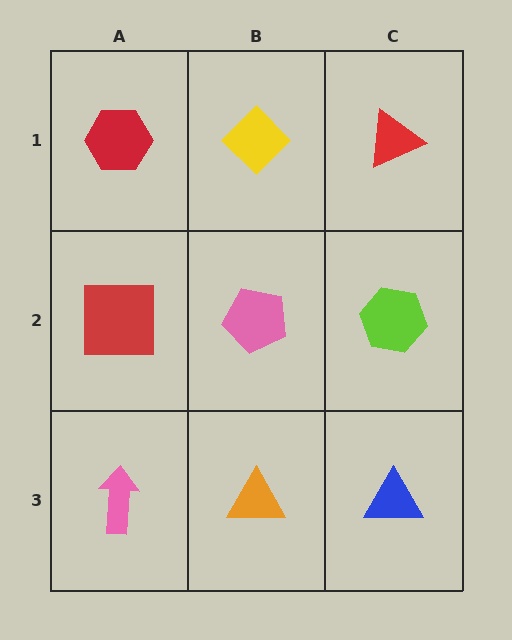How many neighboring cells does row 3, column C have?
2.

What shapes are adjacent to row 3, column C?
A lime hexagon (row 2, column C), an orange triangle (row 3, column B).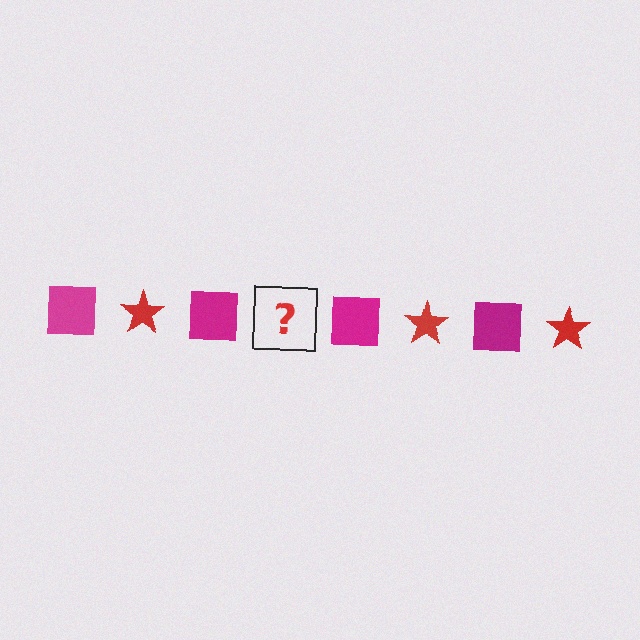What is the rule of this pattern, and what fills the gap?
The rule is that the pattern alternates between magenta square and red star. The gap should be filled with a red star.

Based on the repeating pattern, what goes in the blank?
The blank should be a red star.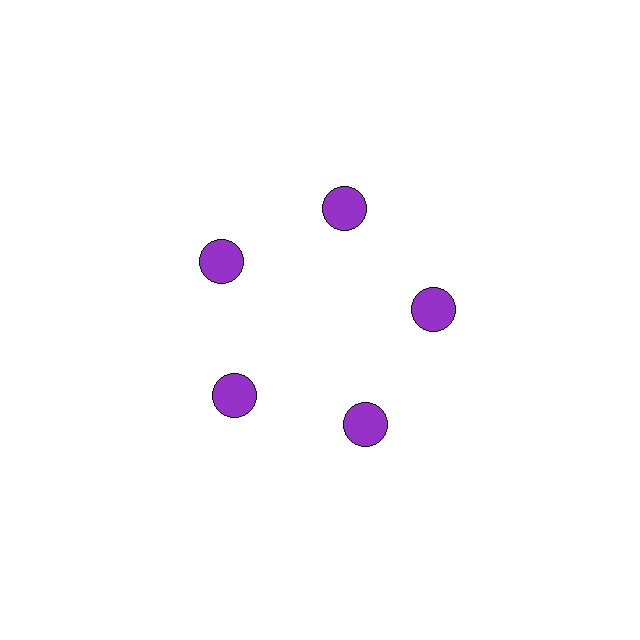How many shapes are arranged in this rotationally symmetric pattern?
There are 5 shapes, arranged in 5 groups of 1.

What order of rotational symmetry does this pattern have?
This pattern has 5-fold rotational symmetry.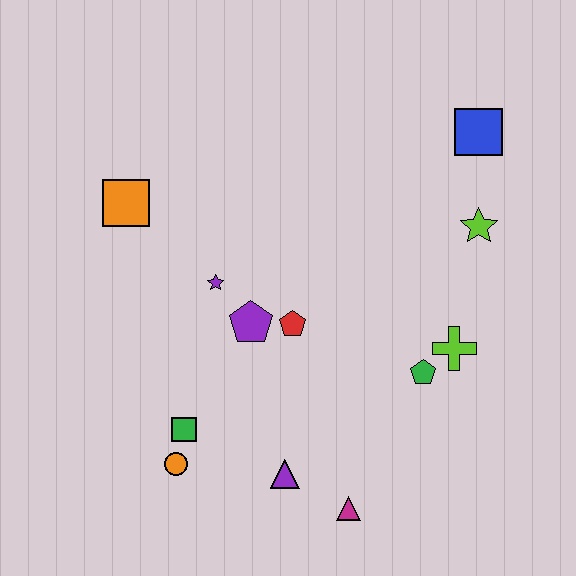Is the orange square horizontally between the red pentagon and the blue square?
No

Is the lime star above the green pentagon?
Yes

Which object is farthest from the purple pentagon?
The blue square is farthest from the purple pentagon.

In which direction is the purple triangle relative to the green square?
The purple triangle is to the right of the green square.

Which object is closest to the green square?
The orange circle is closest to the green square.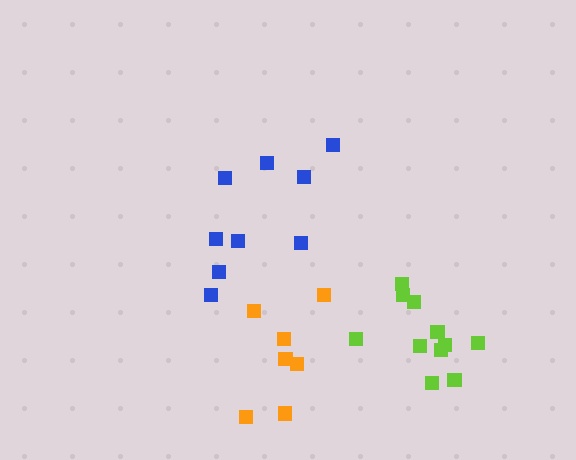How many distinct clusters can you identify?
There are 3 distinct clusters.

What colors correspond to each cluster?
The clusters are colored: blue, lime, orange.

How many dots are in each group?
Group 1: 9 dots, Group 2: 11 dots, Group 3: 7 dots (27 total).